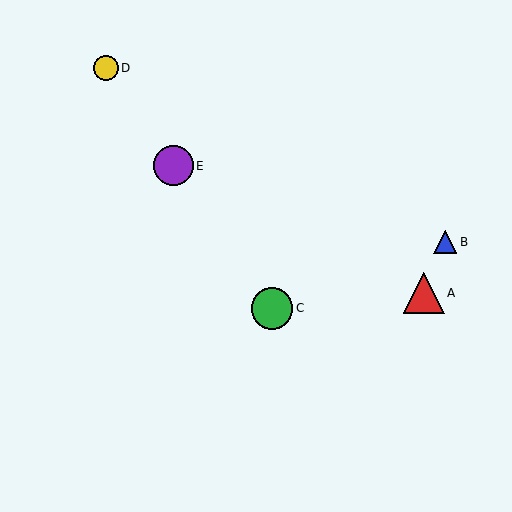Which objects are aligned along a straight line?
Objects C, D, E are aligned along a straight line.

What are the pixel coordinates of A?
Object A is at (424, 293).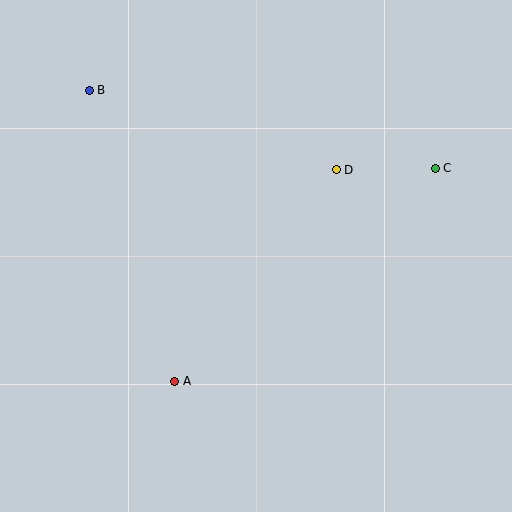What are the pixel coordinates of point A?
Point A is at (175, 381).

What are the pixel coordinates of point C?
Point C is at (435, 168).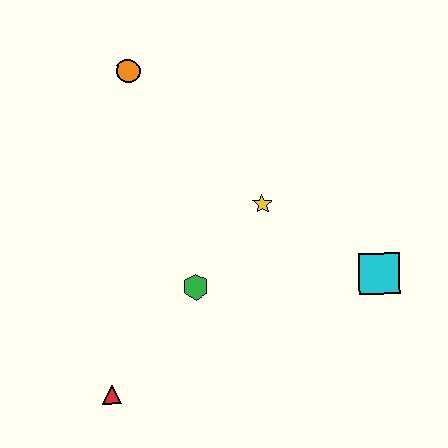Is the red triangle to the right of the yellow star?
No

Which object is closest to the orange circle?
The yellow star is closest to the orange circle.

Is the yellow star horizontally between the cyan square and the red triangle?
Yes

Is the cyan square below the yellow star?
Yes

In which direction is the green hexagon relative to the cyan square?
The green hexagon is to the left of the cyan square.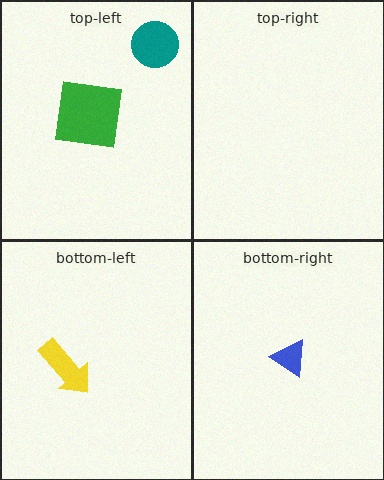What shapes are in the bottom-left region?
The yellow arrow.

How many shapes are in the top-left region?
2.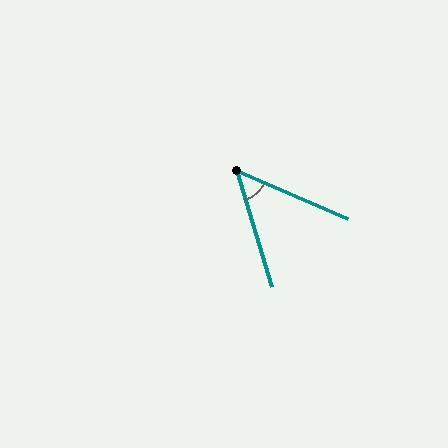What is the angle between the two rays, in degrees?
Approximately 50 degrees.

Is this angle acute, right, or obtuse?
It is acute.